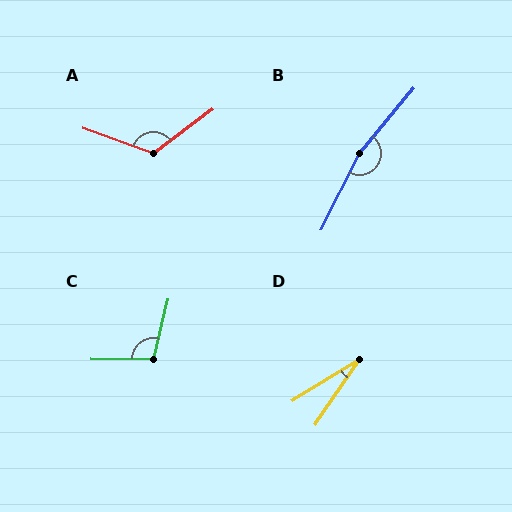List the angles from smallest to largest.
D (24°), C (103°), A (123°), B (167°).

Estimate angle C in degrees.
Approximately 103 degrees.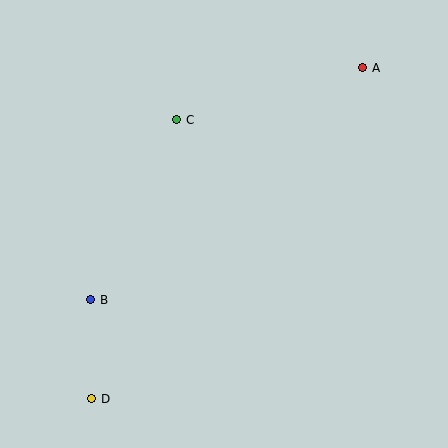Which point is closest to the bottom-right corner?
Point D is closest to the bottom-right corner.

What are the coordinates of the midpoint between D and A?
The midpoint between D and A is at (227, 233).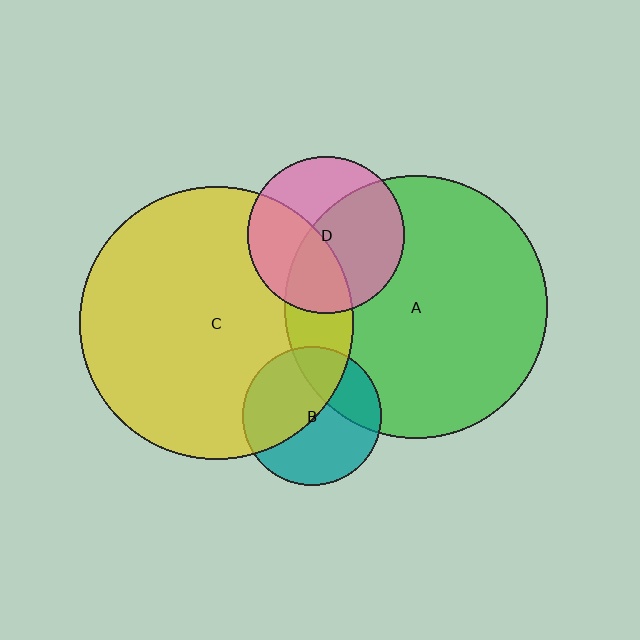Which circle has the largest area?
Circle C (yellow).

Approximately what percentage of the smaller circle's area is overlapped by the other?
Approximately 55%.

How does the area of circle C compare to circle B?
Approximately 3.9 times.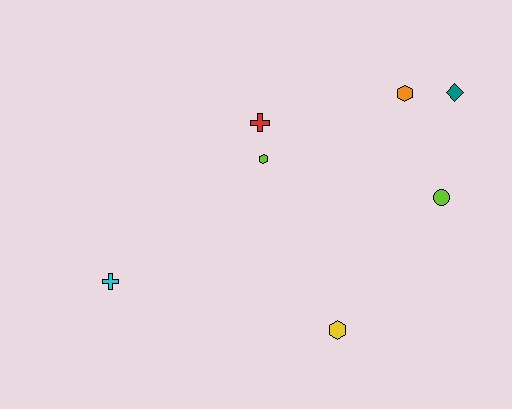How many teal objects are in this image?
There is 1 teal object.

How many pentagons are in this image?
There are no pentagons.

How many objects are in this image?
There are 7 objects.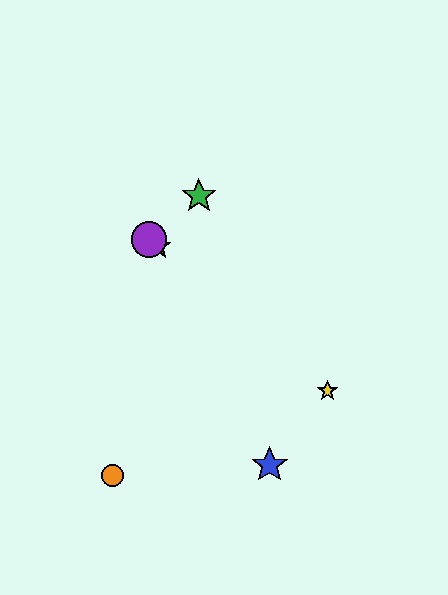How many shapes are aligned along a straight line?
3 shapes (the red star, the yellow star, the purple circle) are aligned along a straight line.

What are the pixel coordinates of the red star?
The red star is at (158, 247).